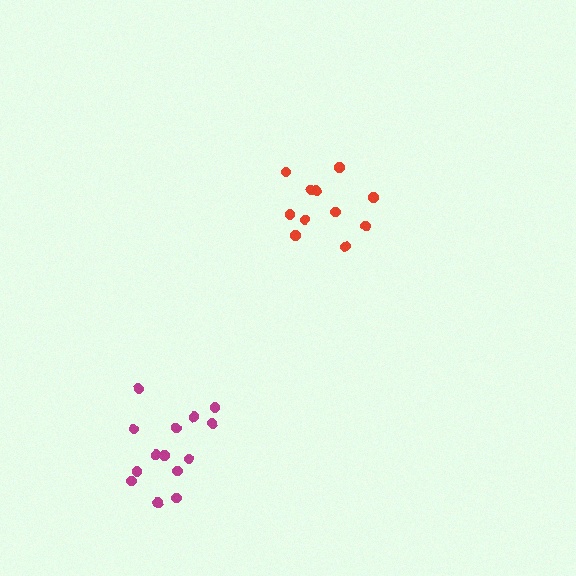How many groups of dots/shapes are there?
There are 2 groups.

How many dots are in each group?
Group 1: 14 dots, Group 2: 11 dots (25 total).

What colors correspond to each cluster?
The clusters are colored: magenta, red.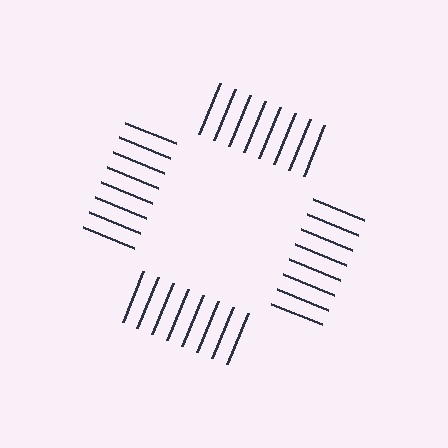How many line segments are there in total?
32 — 8 along each of the 4 edges.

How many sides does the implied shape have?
4 sides — the line-ends trace a square.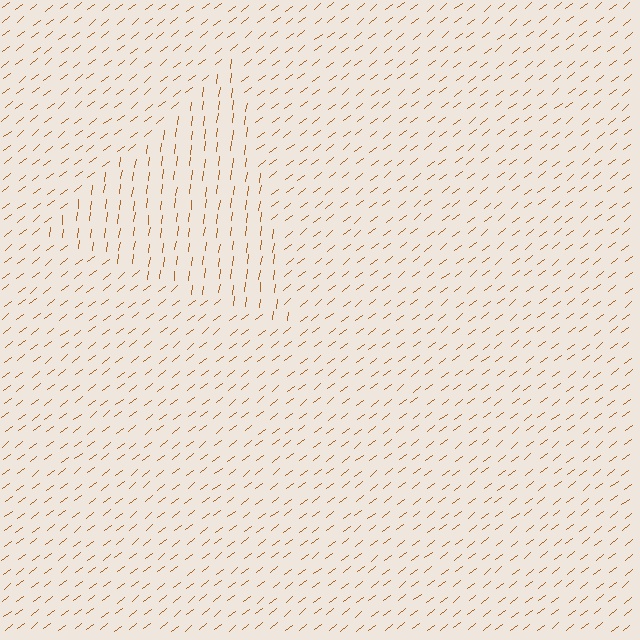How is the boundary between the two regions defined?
The boundary is defined purely by a change in line orientation (approximately 45 degrees difference). All lines are the same color and thickness.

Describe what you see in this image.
The image is filled with small brown line segments. A triangle region in the image has lines oriented differently from the surrounding lines, creating a visible texture boundary.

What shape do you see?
I see a triangle.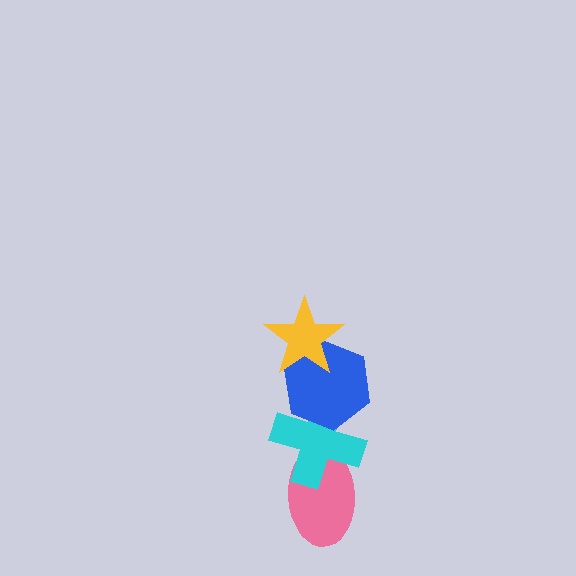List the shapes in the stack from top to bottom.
From top to bottom: the yellow star, the blue hexagon, the cyan cross, the pink ellipse.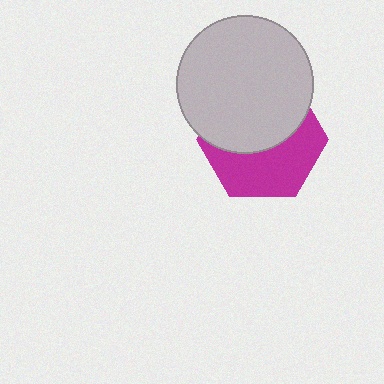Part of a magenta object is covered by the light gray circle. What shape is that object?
It is a hexagon.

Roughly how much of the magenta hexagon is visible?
About half of it is visible (roughly 48%).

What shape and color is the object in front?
The object in front is a light gray circle.